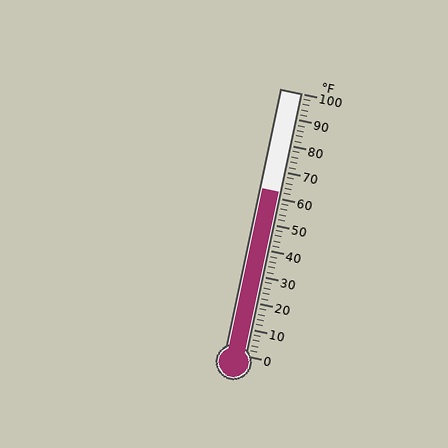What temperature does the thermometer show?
The thermometer shows approximately 62°F.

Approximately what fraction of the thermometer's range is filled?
The thermometer is filled to approximately 60% of its range.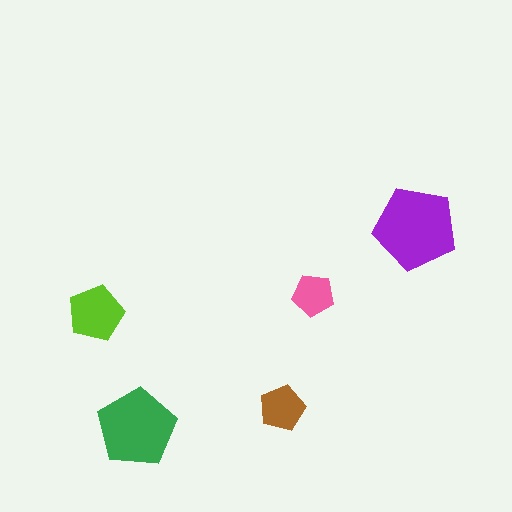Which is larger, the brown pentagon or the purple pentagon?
The purple one.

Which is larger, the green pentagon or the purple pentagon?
The purple one.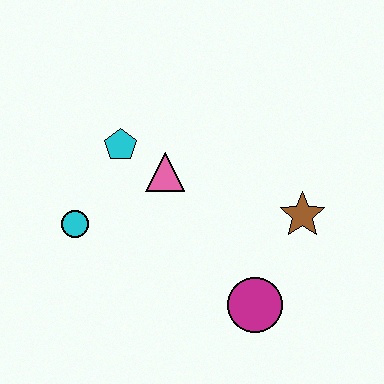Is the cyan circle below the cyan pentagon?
Yes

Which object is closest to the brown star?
The magenta circle is closest to the brown star.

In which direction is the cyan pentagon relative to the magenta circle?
The cyan pentagon is above the magenta circle.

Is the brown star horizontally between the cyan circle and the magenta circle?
No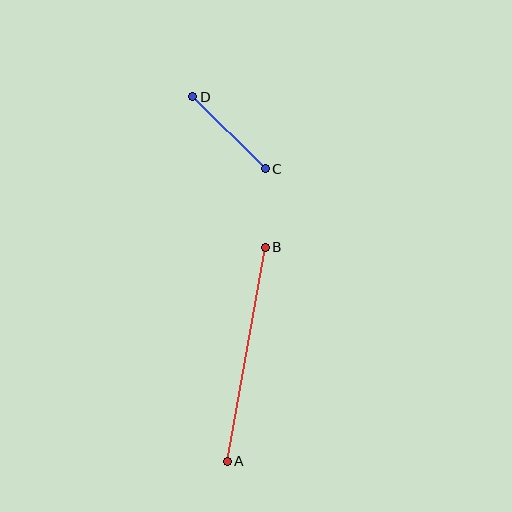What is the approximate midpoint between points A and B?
The midpoint is at approximately (246, 354) pixels.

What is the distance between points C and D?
The distance is approximately 102 pixels.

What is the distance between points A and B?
The distance is approximately 217 pixels.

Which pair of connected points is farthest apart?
Points A and B are farthest apart.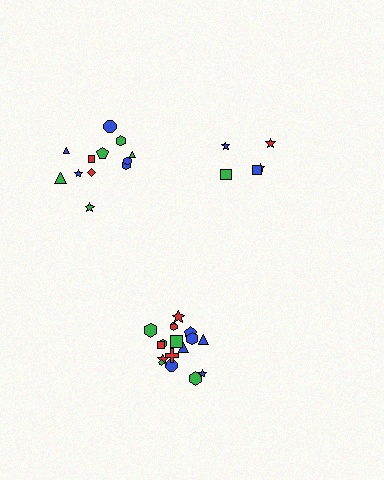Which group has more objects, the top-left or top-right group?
The top-left group.